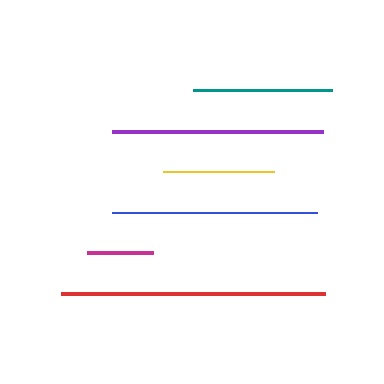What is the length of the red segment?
The red segment is approximately 264 pixels long.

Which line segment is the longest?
The red line is the longest at approximately 264 pixels.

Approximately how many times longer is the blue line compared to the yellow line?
The blue line is approximately 1.9 times the length of the yellow line.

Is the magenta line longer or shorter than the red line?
The red line is longer than the magenta line.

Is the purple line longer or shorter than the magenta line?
The purple line is longer than the magenta line.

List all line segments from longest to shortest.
From longest to shortest: red, purple, blue, teal, yellow, magenta.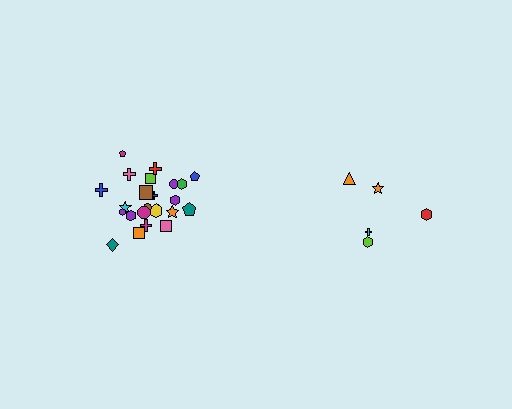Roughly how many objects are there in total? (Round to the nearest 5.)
Roughly 30 objects in total.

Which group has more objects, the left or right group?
The left group.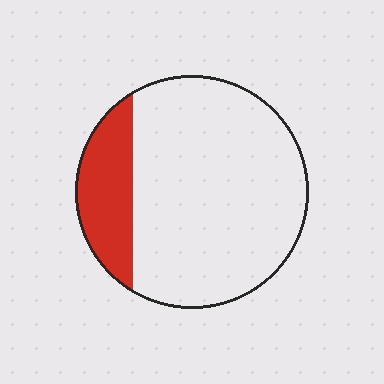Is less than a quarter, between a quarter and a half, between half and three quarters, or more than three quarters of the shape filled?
Less than a quarter.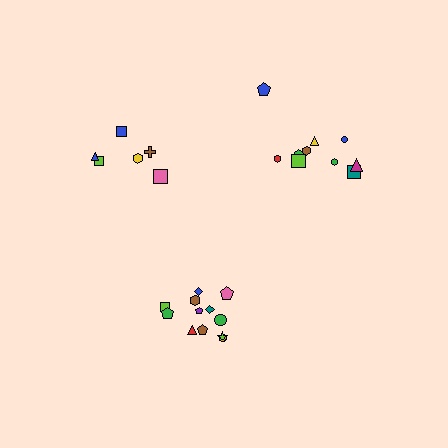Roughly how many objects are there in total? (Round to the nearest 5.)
Roughly 30 objects in total.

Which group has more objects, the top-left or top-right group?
The top-right group.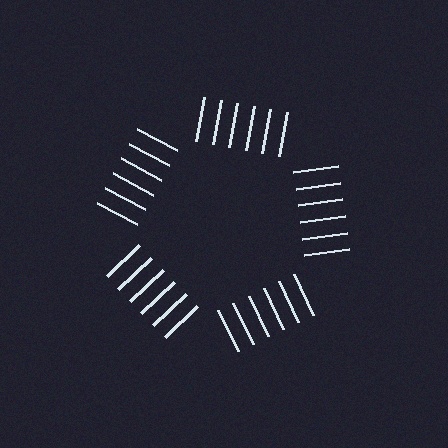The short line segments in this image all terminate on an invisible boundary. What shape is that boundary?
An illusory pentagon — the line segments terminate on its edges but no continuous stroke is drawn.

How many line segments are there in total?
30 — 6 along each of the 5 edges.